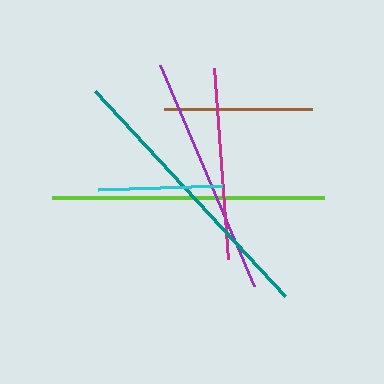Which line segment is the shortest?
The cyan line is the shortest at approximately 125 pixels.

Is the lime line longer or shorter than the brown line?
The lime line is longer than the brown line.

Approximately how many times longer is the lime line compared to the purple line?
The lime line is approximately 1.1 times the length of the purple line.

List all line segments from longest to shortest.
From longest to shortest: teal, lime, purple, magenta, brown, cyan.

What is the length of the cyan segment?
The cyan segment is approximately 125 pixels long.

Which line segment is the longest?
The teal line is the longest at approximately 279 pixels.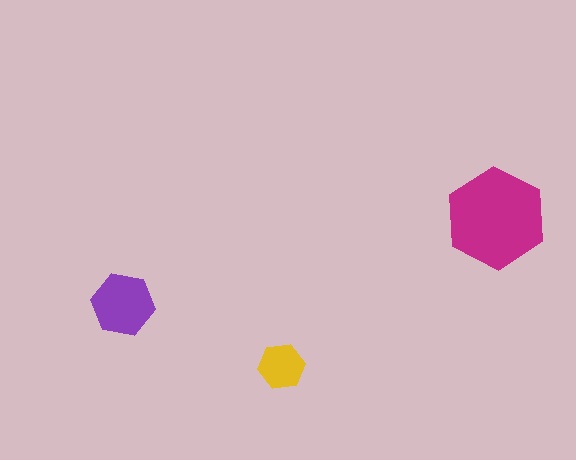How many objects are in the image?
There are 3 objects in the image.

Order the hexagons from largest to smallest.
the magenta one, the purple one, the yellow one.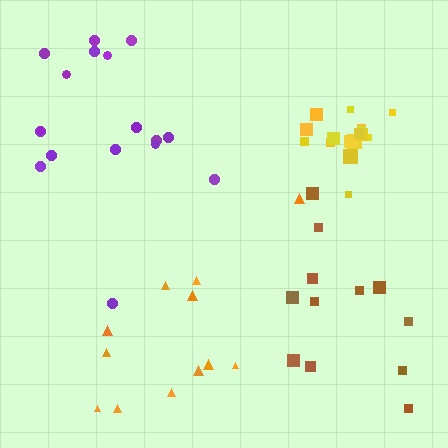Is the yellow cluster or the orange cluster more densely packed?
Yellow.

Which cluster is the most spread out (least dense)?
Orange.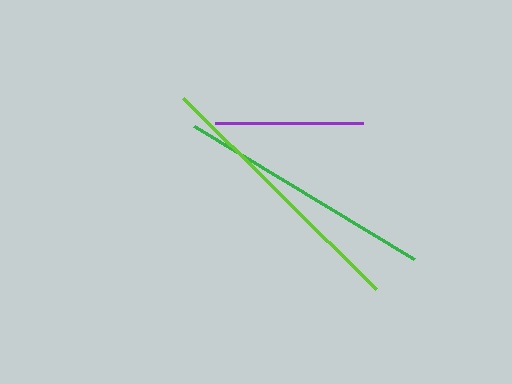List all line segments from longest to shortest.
From longest to shortest: lime, green, purple.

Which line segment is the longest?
The lime line is the longest at approximately 272 pixels.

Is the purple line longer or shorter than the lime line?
The lime line is longer than the purple line.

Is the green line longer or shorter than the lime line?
The lime line is longer than the green line.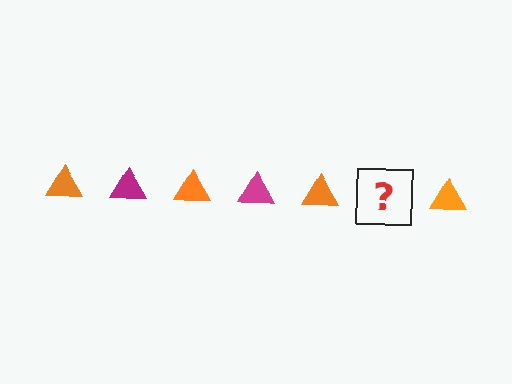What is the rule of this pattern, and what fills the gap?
The rule is that the pattern cycles through orange, magenta triangles. The gap should be filled with a magenta triangle.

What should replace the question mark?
The question mark should be replaced with a magenta triangle.